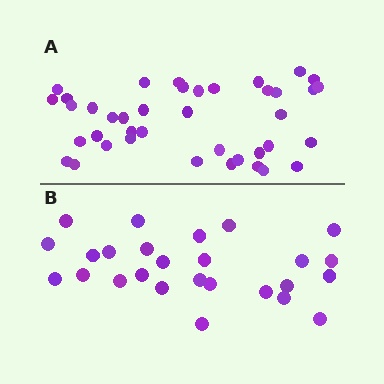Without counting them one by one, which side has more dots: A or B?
Region A (the top region) has more dots.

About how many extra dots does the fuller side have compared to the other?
Region A has approximately 15 more dots than region B.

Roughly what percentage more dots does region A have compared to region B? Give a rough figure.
About 55% more.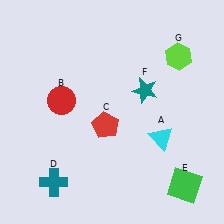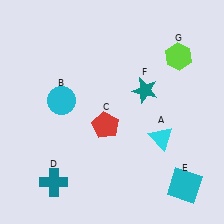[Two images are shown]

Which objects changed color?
B changed from red to cyan. E changed from green to cyan.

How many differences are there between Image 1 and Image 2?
There are 2 differences between the two images.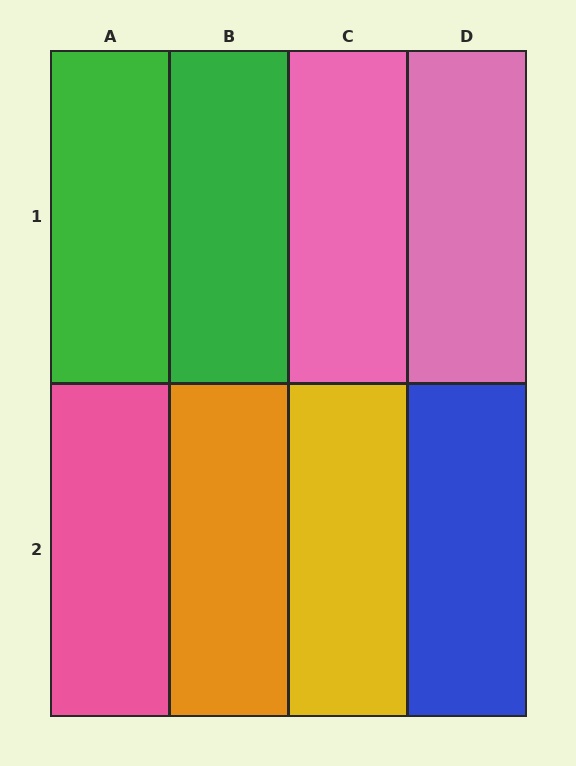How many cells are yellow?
1 cell is yellow.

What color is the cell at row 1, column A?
Green.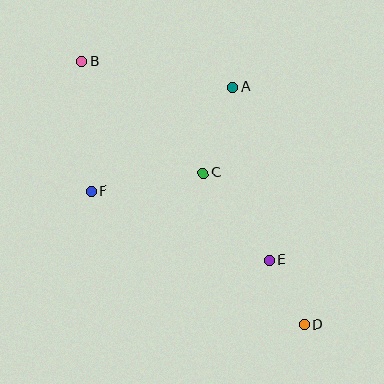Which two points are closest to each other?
Points D and E are closest to each other.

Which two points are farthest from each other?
Points B and D are farthest from each other.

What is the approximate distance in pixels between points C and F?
The distance between C and F is approximately 113 pixels.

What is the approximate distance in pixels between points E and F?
The distance between E and F is approximately 191 pixels.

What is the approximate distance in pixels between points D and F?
The distance between D and F is approximately 251 pixels.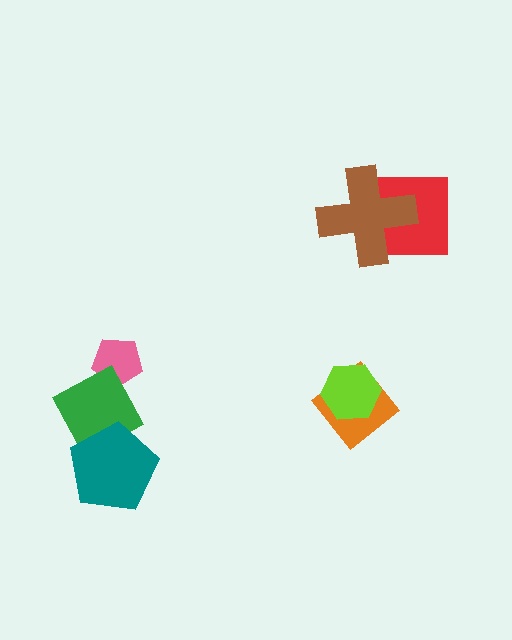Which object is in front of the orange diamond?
The lime hexagon is in front of the orange diamond.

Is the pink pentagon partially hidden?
Yes, it is partially covered by another shape.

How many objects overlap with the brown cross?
1 object overlaps with the brown cross.